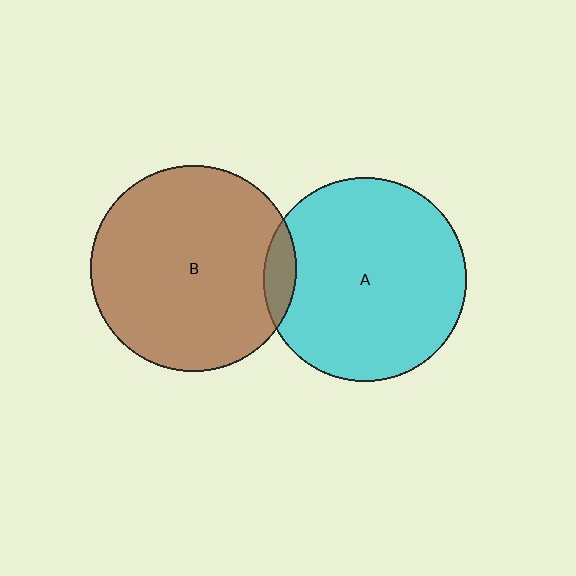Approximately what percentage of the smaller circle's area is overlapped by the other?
Approximately 10%.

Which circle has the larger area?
Circle B (brown).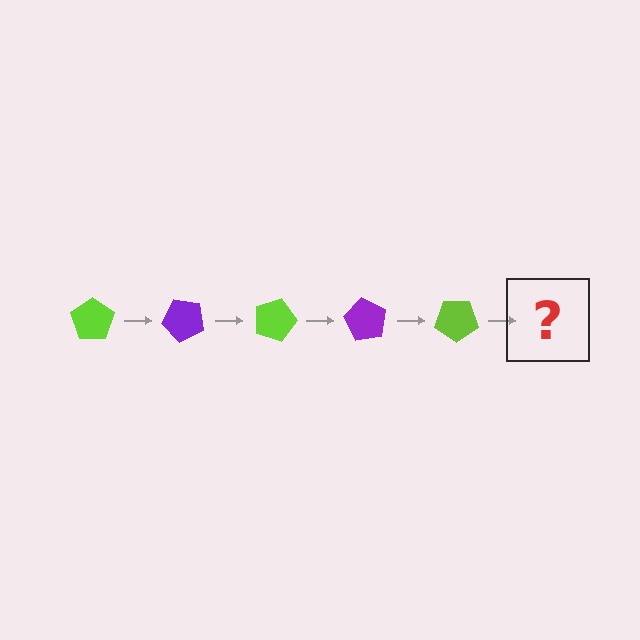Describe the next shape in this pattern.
It should be a purple pentagon, rotated 225 degrees from the start.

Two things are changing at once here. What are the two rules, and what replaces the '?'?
The two rules are that it rotates 45 degrees each step and the color cycles through lime and purple. The '?' should be a purple pentagon, rotated 225 degrees from the start.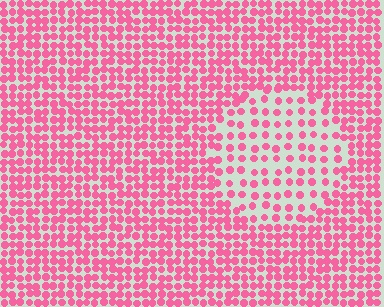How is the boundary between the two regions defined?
The boundary is defined by a change in element density (approximately 2.0x ratio). All elements are the same color, size, and shape.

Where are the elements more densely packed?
The elements are more densely packed outside the circle boundary.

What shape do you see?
I see a circle.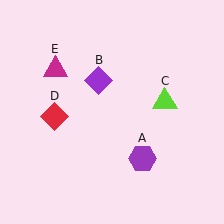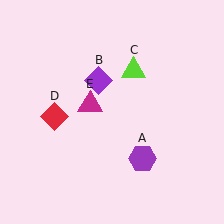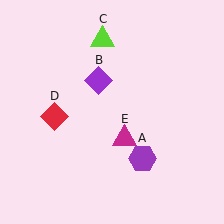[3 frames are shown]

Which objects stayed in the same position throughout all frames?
Purple hexagon (object A) and purple diamond (object B) and red diamond (object D) remained stationary.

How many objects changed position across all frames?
2 objects changed position: lime triangle (object C), magenta triangle (object E).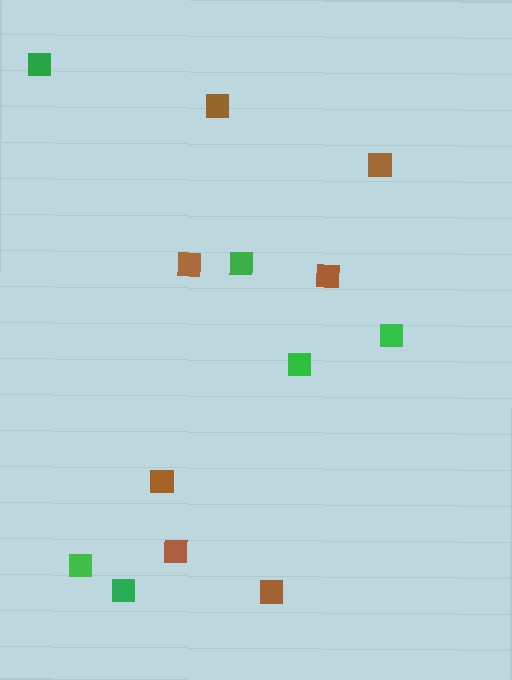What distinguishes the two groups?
There are 2 groups: one group of brown squares (7) and one group of green squares (6).